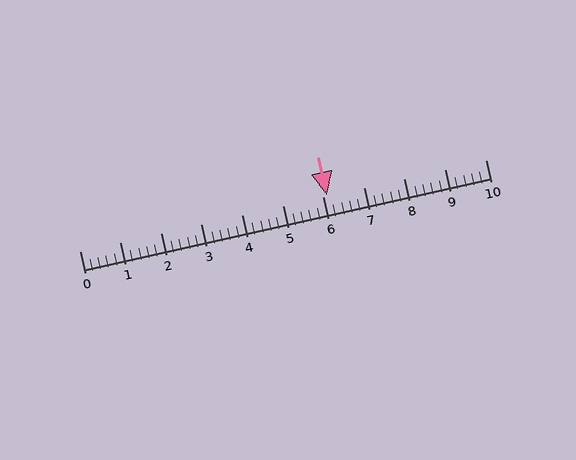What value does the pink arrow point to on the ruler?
The pink arrow points to approximately 6.1.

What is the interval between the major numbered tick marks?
The major tick marks are spaced 1 units apart.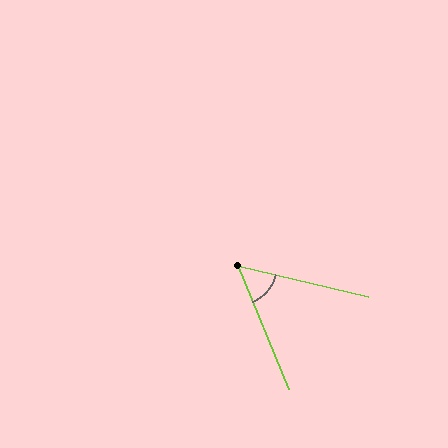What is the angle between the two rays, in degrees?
Approximately 54 degrees.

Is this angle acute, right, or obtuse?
It is acute.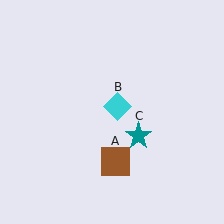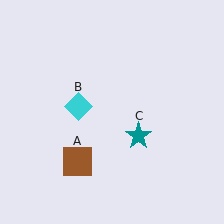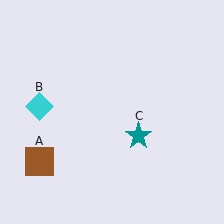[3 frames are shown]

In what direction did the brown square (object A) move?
The brown square (object A) moved left.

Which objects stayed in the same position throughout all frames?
Teal star (object C) remained stationary.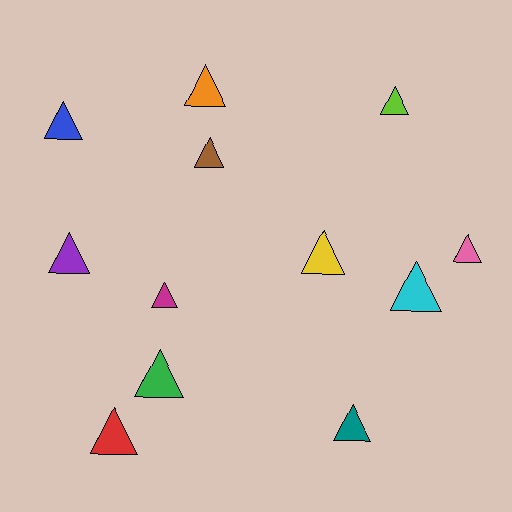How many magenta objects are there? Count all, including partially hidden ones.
There is 1 magenta object.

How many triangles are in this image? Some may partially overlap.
There are 12 triangles.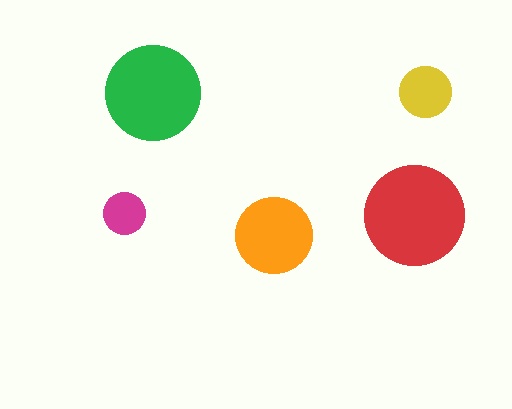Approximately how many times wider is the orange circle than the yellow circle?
About 1.5 times wider.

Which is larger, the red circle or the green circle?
The red one.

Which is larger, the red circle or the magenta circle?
The red one.